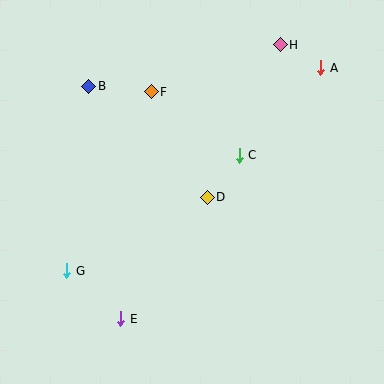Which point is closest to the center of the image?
Point D at (207, 197) is closest to the center.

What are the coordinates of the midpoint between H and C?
The midpoint between H and C is at (260, 100).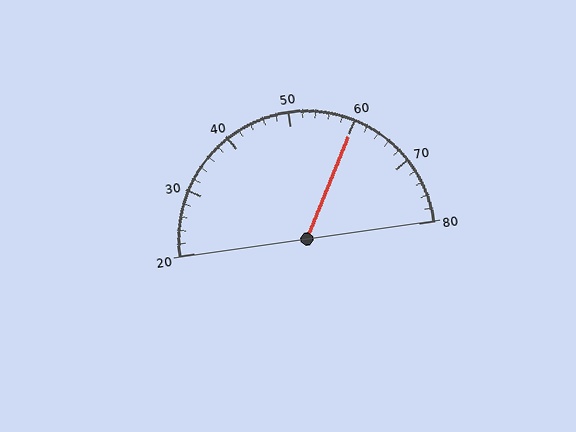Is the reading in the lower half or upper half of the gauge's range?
The reading is in the upper half of the range (20 to 80).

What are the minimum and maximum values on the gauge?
The gauge ranges from 20 to 80.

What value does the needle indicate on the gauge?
The needle indicates approximately 60.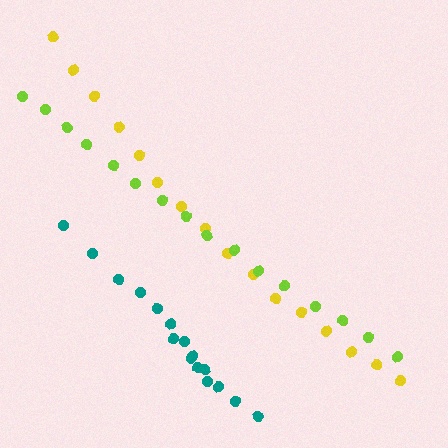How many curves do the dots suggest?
There are 3 distinct paths.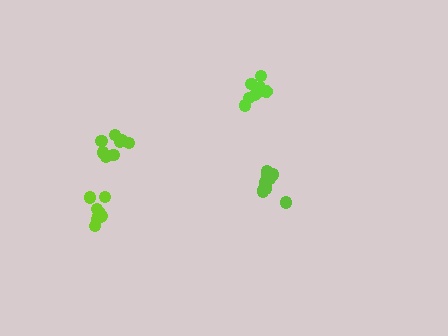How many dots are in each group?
Group 1: 10 dots, Group 2: 8 dots, Group 3: 10 dots, Group 4: 9 dots (37 total).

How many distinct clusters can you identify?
There are 4 distinct clusters.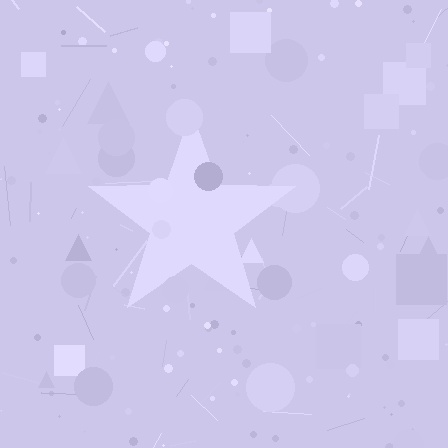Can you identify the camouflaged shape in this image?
The camouflaged shape is a star.